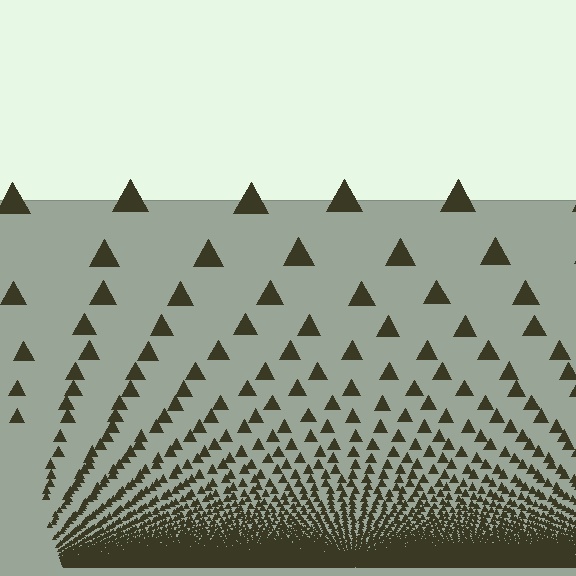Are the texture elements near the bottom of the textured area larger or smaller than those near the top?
Smaller. The gradient is inverted — elements near the bottom are smaller and denser.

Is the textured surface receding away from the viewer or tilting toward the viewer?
The surface appears to tilt toward the viewer. Texture elements get larger and sparser toward the top.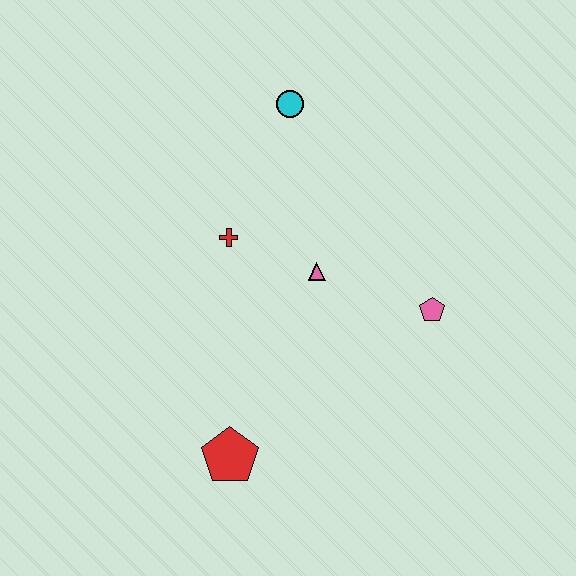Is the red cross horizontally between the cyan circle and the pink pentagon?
No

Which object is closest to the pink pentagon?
The pink triangle is closest to the pink pentagon.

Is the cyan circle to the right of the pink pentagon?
No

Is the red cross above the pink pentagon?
Yes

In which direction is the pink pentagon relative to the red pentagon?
The pink pentagon is to the right of the red pentagon.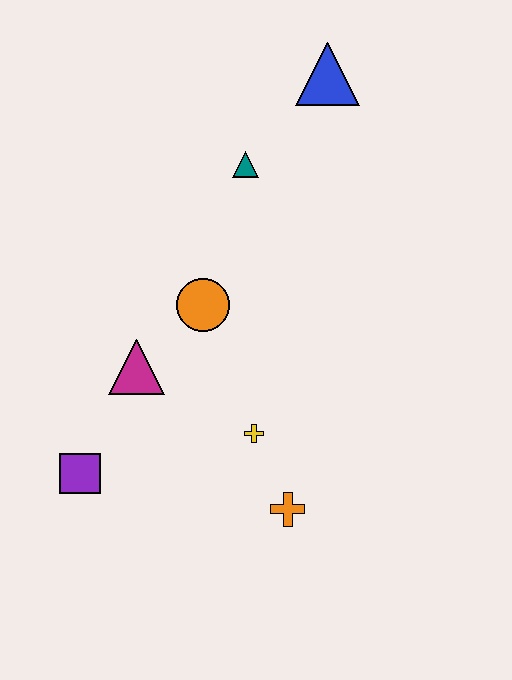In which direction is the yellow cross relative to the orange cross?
The yellow cross is above the orange cross.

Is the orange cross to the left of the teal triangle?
No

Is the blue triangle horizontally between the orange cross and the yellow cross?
No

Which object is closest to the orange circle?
The magenta triangle is closest to the orange circle.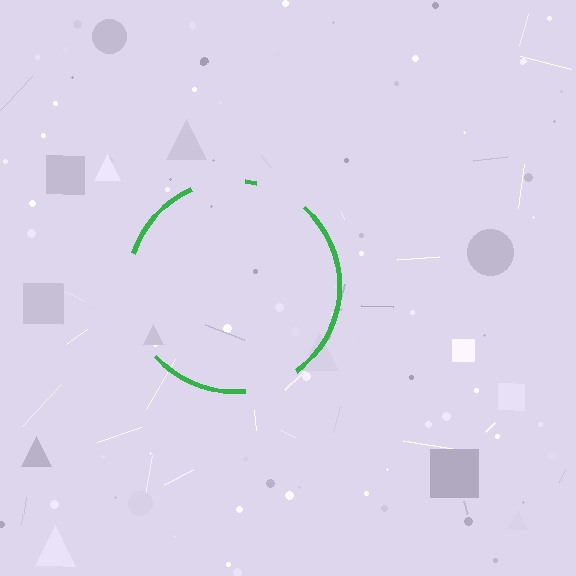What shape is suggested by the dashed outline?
The dashed outline suggests a circle.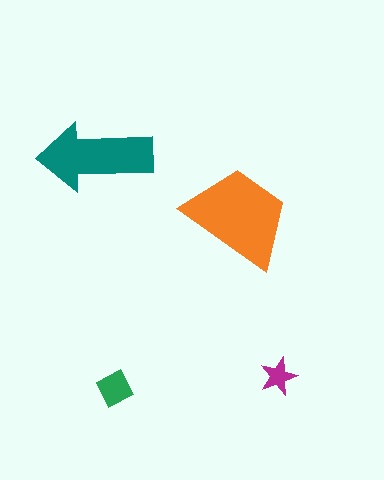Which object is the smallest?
The magenta star.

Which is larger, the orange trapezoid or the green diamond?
The orange trapezoid.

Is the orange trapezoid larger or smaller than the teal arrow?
Larger.